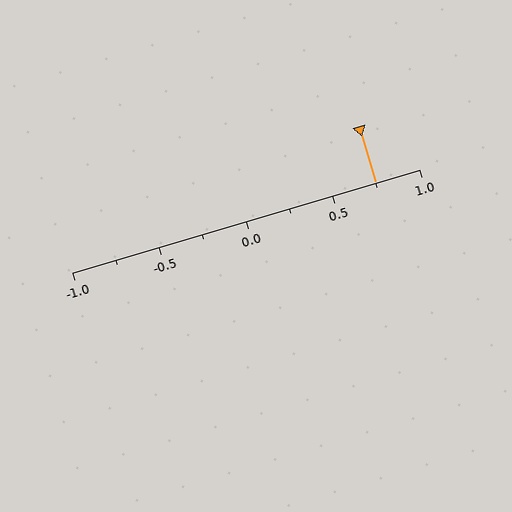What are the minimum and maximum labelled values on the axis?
The axis runs from -1.0 to 1.0.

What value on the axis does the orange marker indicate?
The marker indicates approximately 0.75.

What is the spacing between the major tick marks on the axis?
The major ticks are spaced 0.5 apart.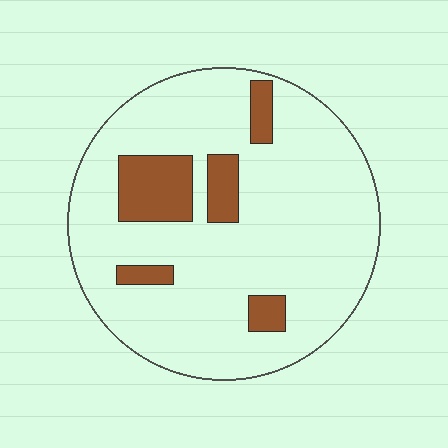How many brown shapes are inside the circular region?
5.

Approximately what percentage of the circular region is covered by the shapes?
Approximately 15%.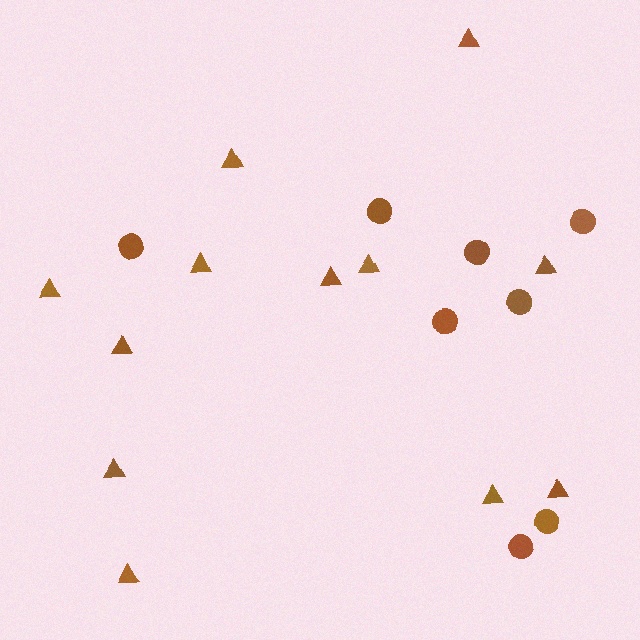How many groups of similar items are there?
There are 2 groups: one group of circles (8) and one group of triangles (12).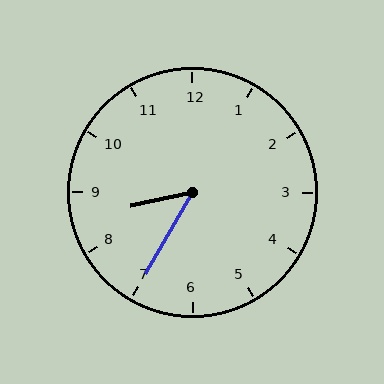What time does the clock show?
8:35.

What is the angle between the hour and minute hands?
Approximately 48 degrees.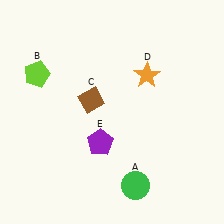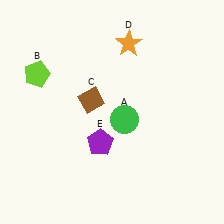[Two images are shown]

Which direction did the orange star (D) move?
The orange star (D) moved up.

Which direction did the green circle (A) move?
The green circle (A) moved up.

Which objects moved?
The objects that moved are: the green circle (A), the orange star (D).